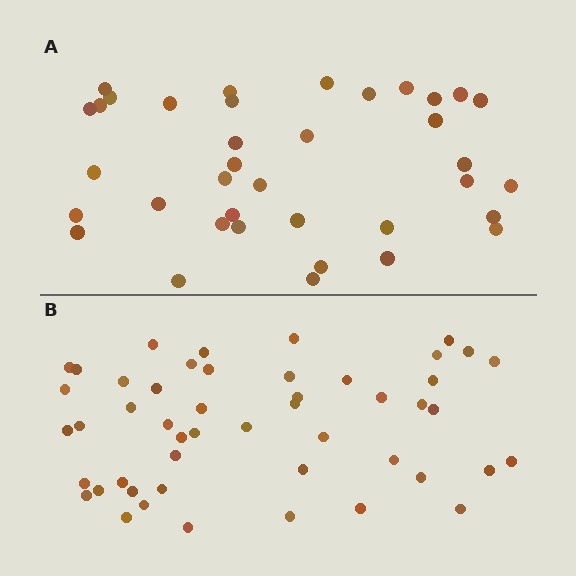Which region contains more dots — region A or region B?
Region B (the bottom region) has more dots.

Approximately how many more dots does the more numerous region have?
Region B has roughly 12 or so more dots than region A.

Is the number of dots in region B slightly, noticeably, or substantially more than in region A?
Region B has noticeably more, but not dramatically so. The ratio is roughly 1.3 to 1.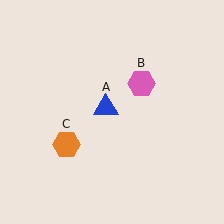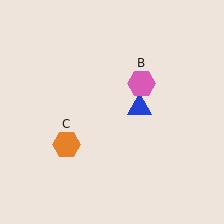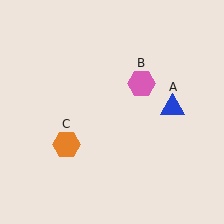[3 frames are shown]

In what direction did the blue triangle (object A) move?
The blue triangle (object A) moved right.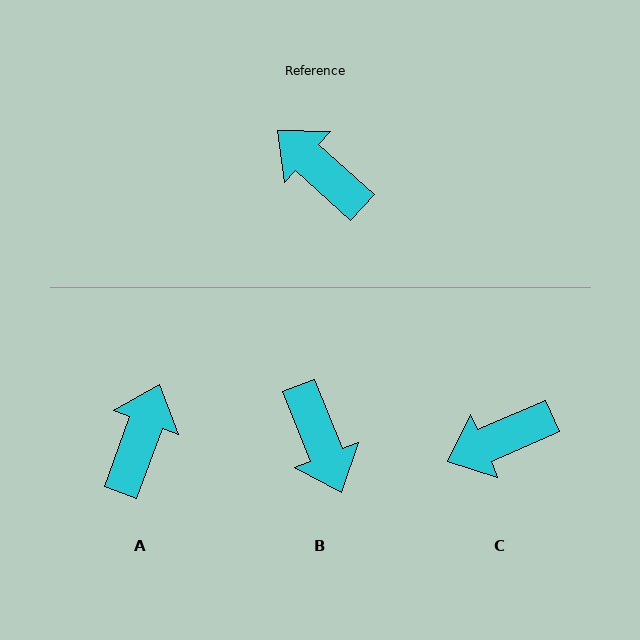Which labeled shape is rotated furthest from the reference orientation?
B, about 154 degrees away.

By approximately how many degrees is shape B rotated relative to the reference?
Approximately 154 degrees counter-clockwise.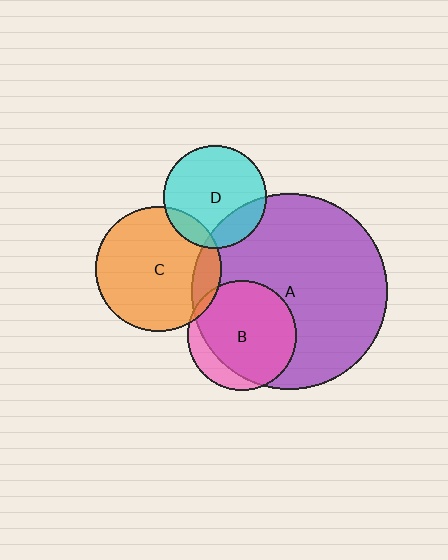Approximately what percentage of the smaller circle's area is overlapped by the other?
Approximately 15%.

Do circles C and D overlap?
Yes.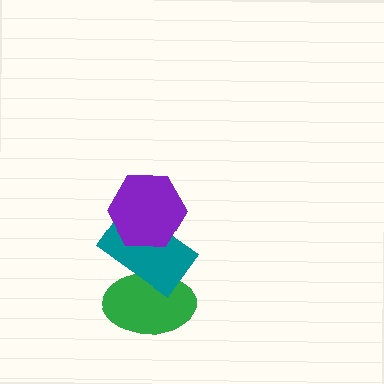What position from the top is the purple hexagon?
The purple hexagon is 1st from the top.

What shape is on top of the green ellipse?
The teal rectangle is on top of the green ellipse.